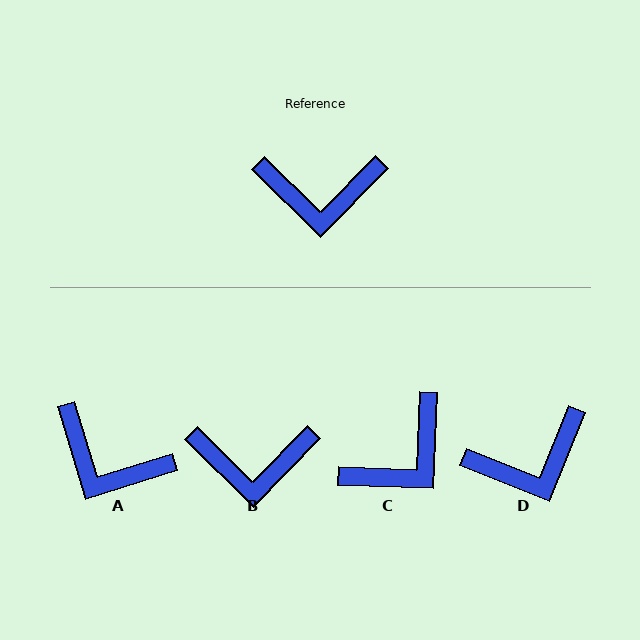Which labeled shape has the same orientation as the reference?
B.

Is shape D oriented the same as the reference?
No, it is off by about 22 degrees.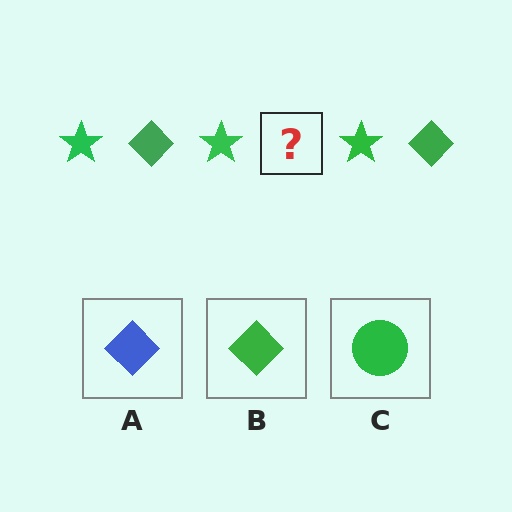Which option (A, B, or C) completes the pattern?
B.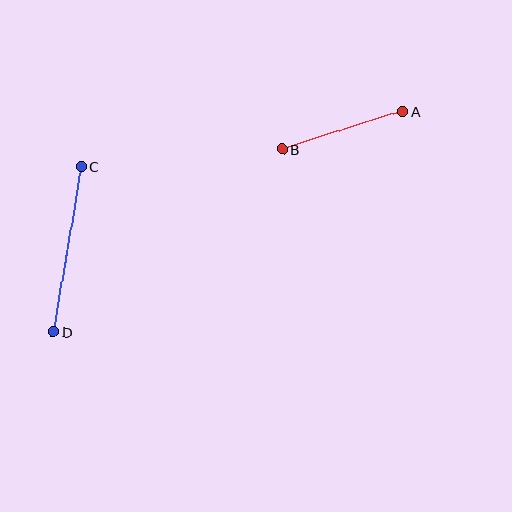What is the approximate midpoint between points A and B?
The midpoint is at approximately (342, 130) pixels.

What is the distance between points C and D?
The distance is approximately 168 pixels.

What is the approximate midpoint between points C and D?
The midpoint is at approximately (67, 249) pixels.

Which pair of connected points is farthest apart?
Points C and D are farthest apart.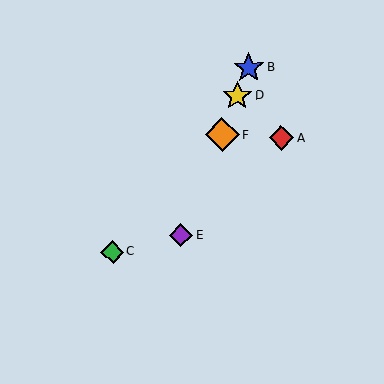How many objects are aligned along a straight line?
4 objects (B, D, E, F) are aligned along a straight line.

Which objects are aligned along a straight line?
Objects B, D, E, F are aligned along a straight line.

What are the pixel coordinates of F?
Object F is at (222, 135).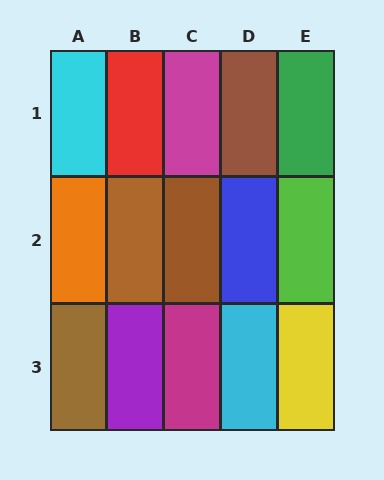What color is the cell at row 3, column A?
Brown.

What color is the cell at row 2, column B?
Brown.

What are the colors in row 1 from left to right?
Cyan, red, magenta, brown, green.